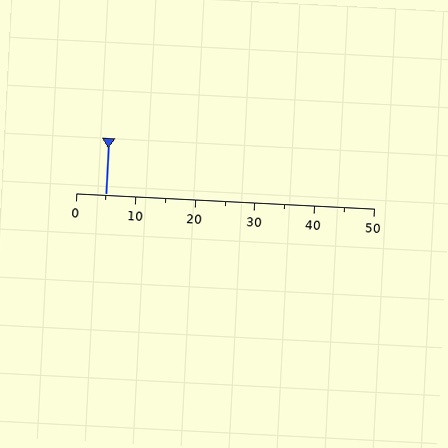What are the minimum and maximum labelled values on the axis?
The axis runs from 0 to 50.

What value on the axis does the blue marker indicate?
The marker indicates approximately 5.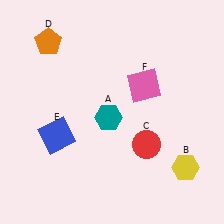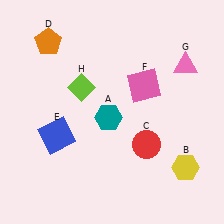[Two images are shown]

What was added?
A pink triangle (G), a lime diamond (H) were added in Image 2.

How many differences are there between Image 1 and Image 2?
There are 2 differences between the two images.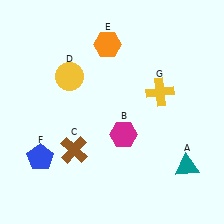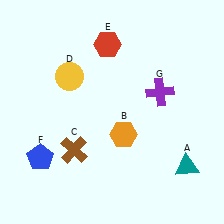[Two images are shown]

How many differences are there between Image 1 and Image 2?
There are 3 differences between the two images.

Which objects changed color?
B changed from magenta to orange. E changed from orange to red. G changed from yellow to purple.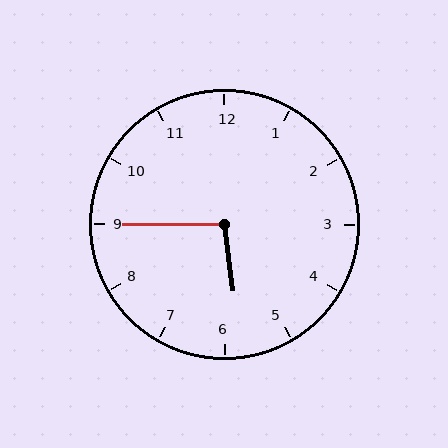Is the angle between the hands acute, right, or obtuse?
It is obtuse.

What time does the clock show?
5:45.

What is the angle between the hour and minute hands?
Approximately 98 degrees.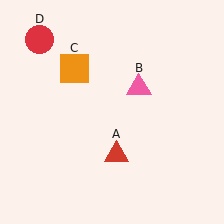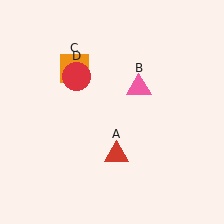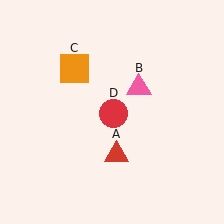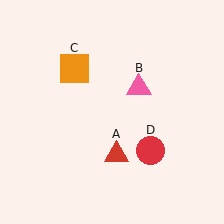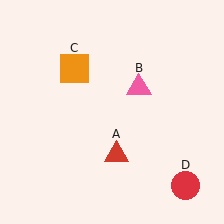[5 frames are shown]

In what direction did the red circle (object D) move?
The red circle (object D) moved down and to the right.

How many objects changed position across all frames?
1 object changed position: red circle (object D).